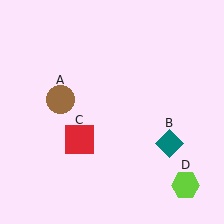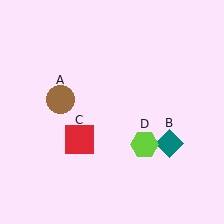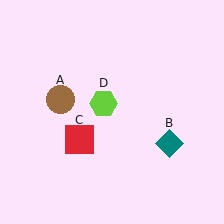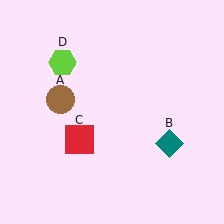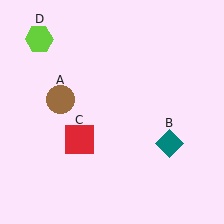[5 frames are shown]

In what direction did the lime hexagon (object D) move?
The lime hexagon (object D) moved up and to the left.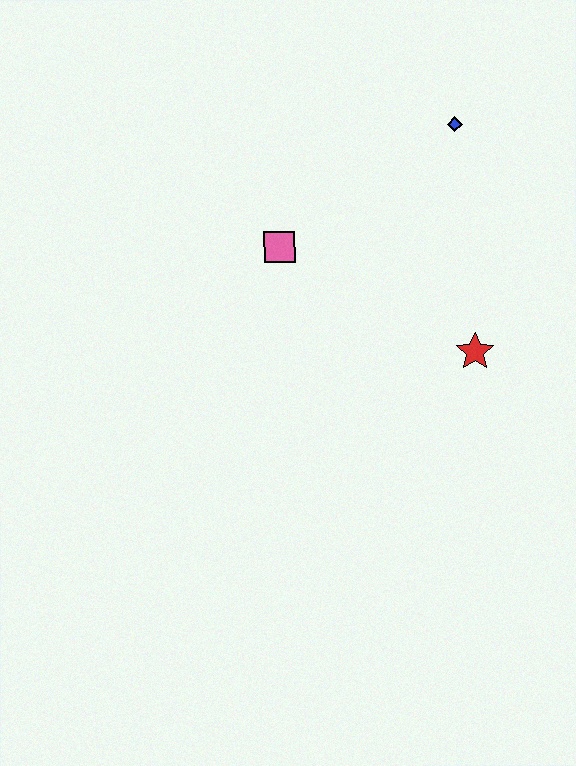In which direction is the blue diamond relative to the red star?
The blue diamond is above the red star.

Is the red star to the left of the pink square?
No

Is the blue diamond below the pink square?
No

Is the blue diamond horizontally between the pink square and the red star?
Yes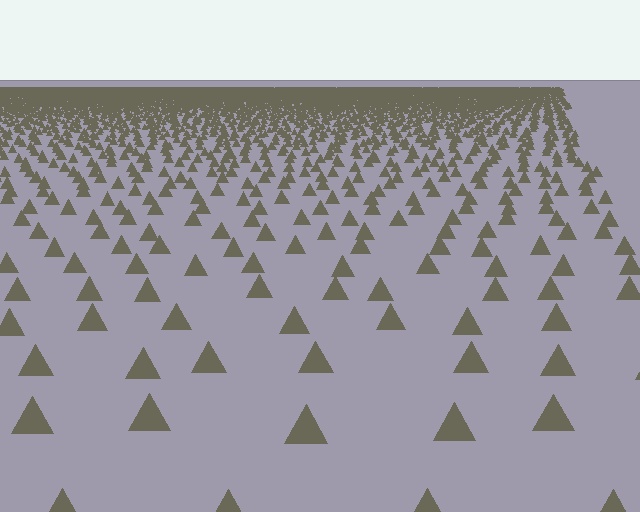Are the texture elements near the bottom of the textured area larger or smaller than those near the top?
Larger. Near the bottom, elements are closer to the viewer and appear at a bigger on-screen size.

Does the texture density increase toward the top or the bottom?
Density increases toward the top.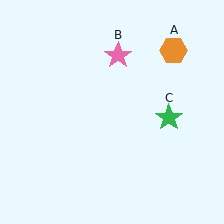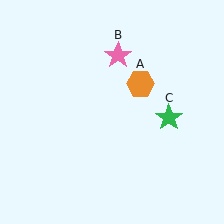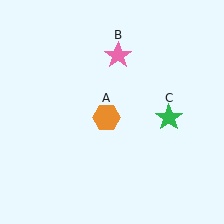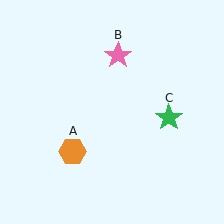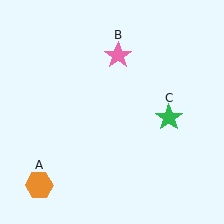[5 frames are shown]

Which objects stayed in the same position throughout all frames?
Pink star (object B) and green star (object C) remained stationary.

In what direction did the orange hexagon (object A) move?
The orange hexagon (object A) moved down and to the left.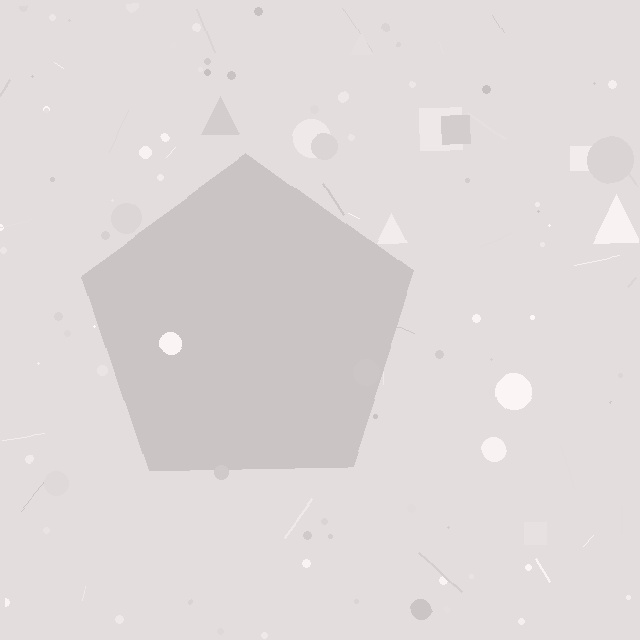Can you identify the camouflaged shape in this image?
The camouflaged shape is a pentagon.